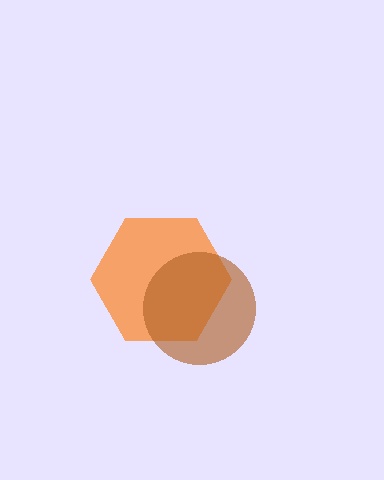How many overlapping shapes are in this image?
There are 2 overlapping shapes in the image.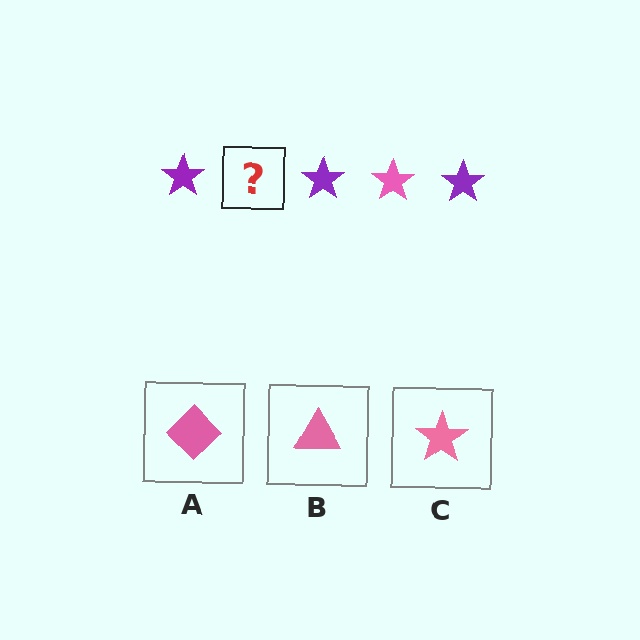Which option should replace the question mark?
Option C.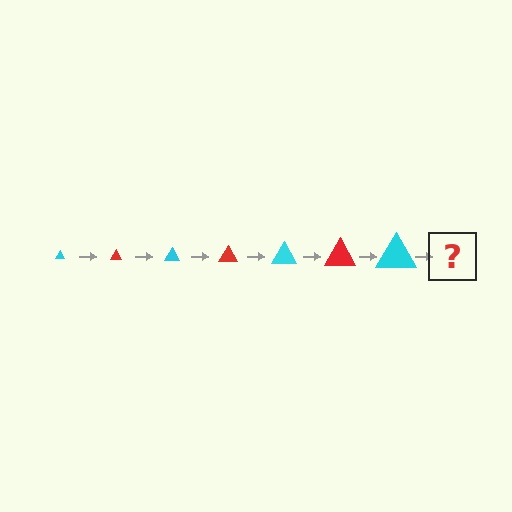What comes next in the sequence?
The next element should be a red triangle, larger than the previous one.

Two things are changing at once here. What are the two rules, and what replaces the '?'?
The two rules are that the triangle grows larger each step and the color cycles through cyan and red. The '?' should be a red triangle, larger than the previous one.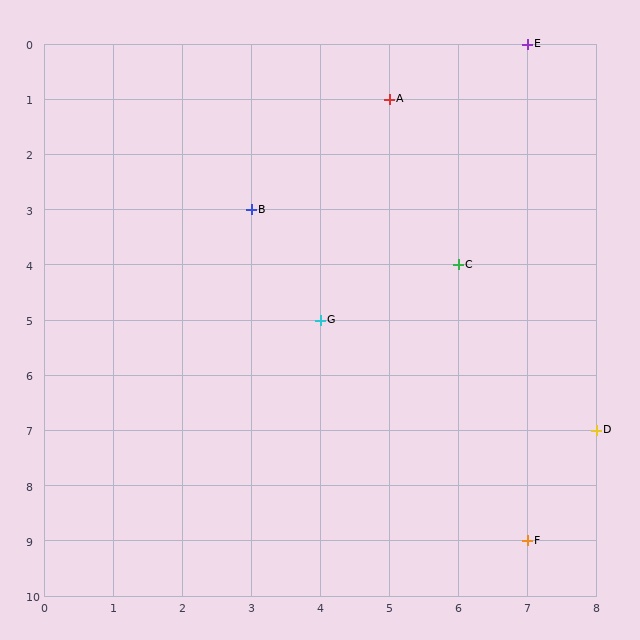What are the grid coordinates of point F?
Point F is at grid coordinates (7, 9).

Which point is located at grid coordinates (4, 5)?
Point G is at (4, 5).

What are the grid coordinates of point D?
Point D is at grid coordinates (8, 7).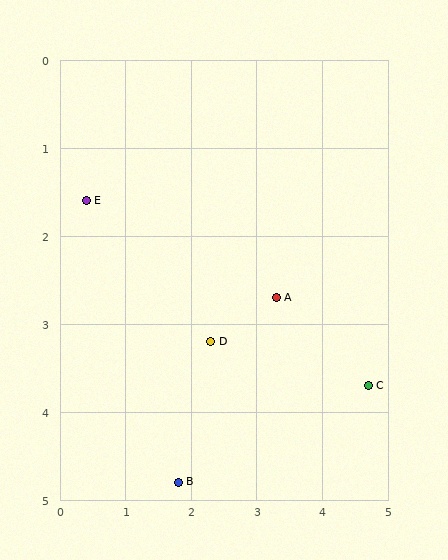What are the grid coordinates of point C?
Point C is at approximately (4.7, 3.7).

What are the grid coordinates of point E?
Point E is at approximately (0.4, 1.6).